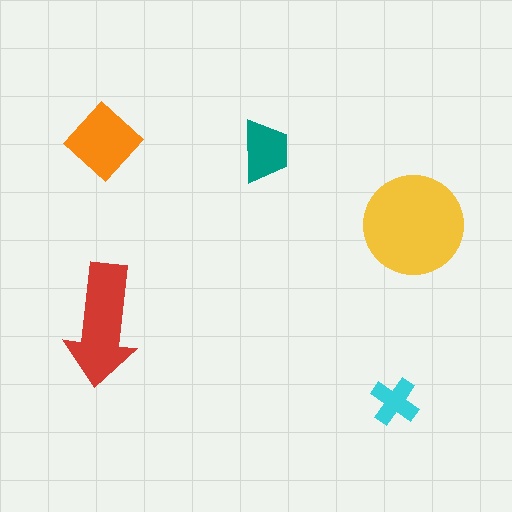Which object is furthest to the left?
The red arrow is leftmost.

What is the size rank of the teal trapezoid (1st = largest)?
4th.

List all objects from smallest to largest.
The cyan cross, the teal trapezoid, the orange diamond, the red arrow, the yellow circle.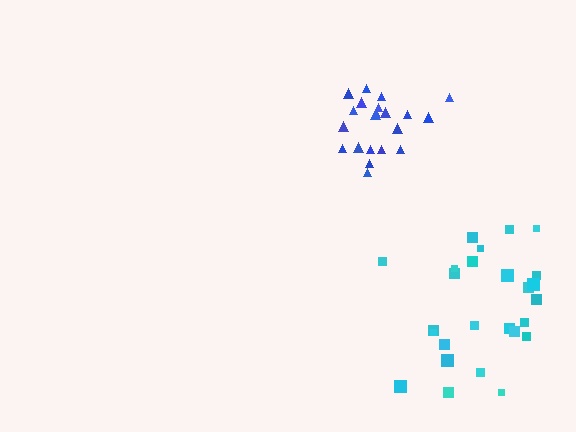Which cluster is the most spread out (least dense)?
Cyan.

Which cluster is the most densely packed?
Blue.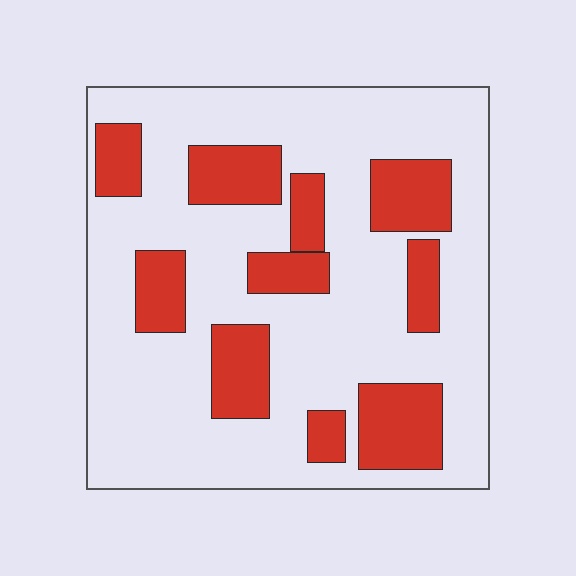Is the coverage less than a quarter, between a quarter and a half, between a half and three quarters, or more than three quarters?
Between a quarter and a half.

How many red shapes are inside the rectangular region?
10.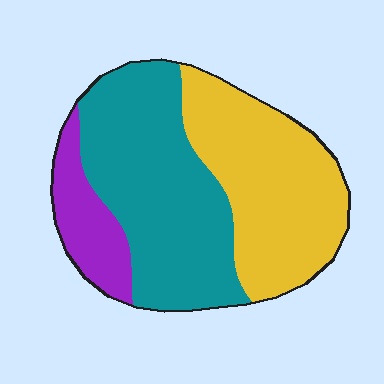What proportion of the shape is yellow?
Yellow takes up about two fifths (2/5) of the shape.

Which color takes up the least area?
Purple, at roughly 15%.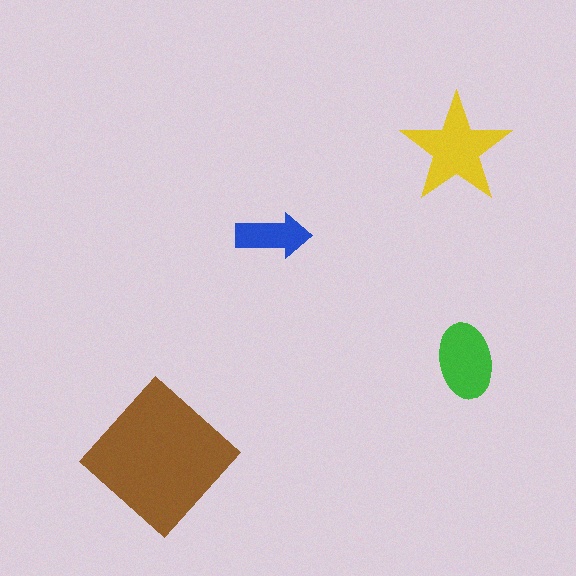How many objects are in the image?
There are 4 objects in the image.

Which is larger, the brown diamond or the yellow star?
The brown diamond.